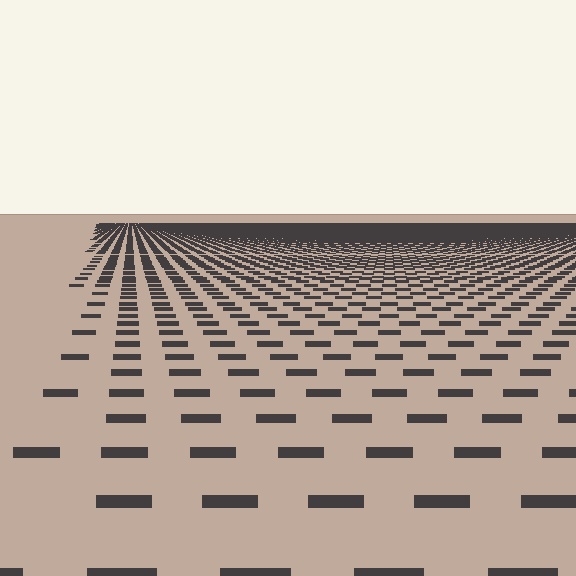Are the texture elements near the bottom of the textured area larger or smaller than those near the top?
Larger. Near the bottom, elements are closer to the viewer and appear at a bigger on-screen size.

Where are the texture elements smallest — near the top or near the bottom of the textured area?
Near the top.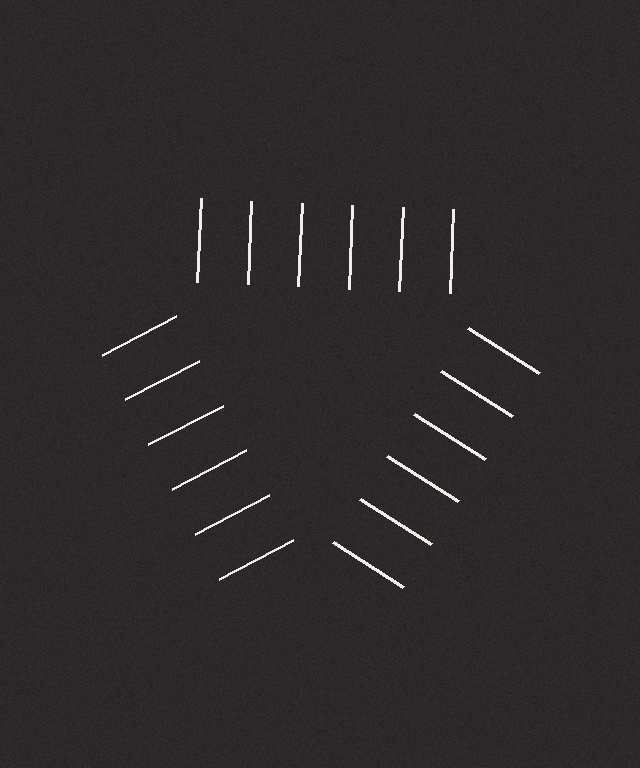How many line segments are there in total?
18 — 6 along each of the 3 edges.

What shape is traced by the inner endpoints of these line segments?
An illusory triangle — the line segments terminate on its edges but no continuous stroke is drawn.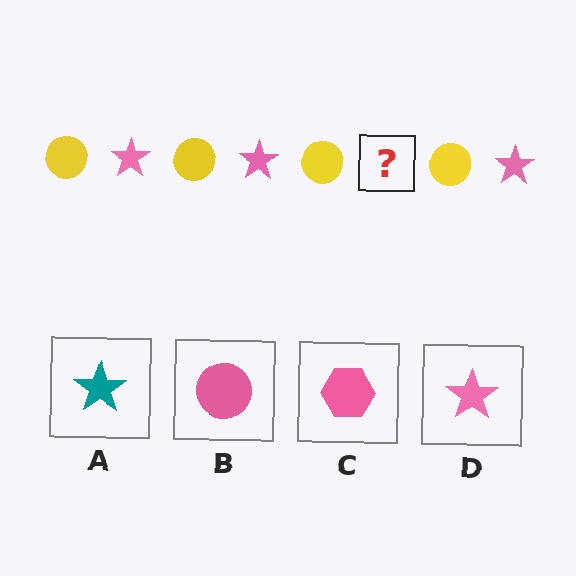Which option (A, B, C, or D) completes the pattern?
D.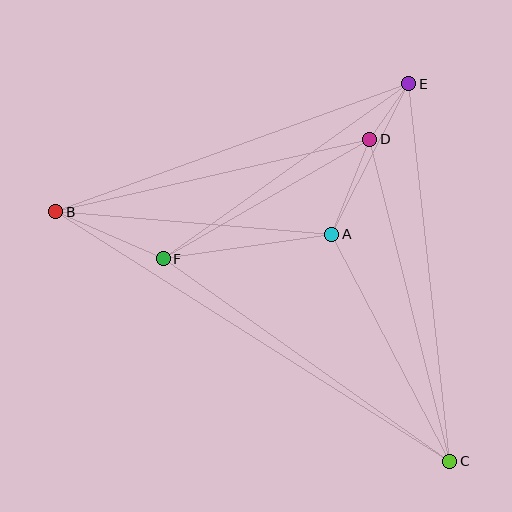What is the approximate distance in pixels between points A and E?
The distance between A and E is approximately 169 pixels.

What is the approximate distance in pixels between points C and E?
The distance between C and E is approximately 380 pixels.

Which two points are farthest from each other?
Points B and C are farthest from each other.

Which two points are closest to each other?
Points D and E are closest to each other.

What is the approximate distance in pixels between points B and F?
The distance between B and F is approximately 117 pixels.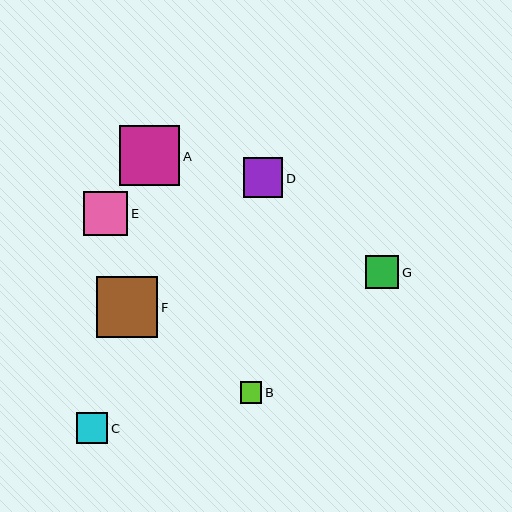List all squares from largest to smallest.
From largest to smallest: F, A, E, D, G, C, B.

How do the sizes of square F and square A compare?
Square F and square A are approximately the same size.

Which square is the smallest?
Square B is the smallest with a size of approximately 22 pixels.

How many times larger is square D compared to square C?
Square D is approximately 1.3 times the size of square C.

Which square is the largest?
Square F is the largest with a size of approximately 61 pixels.